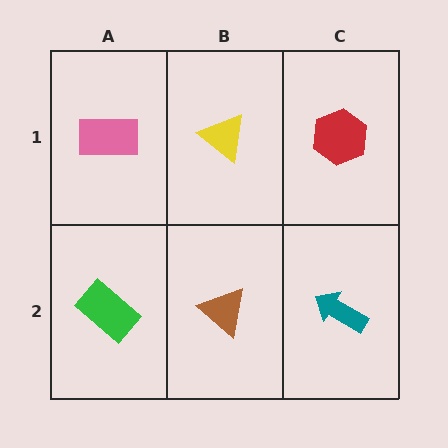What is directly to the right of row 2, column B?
A teal arrow.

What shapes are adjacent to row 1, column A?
A green rectangle (row 2, column A), a yellow triangle (row 1, column B).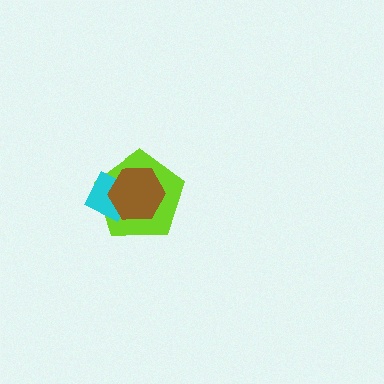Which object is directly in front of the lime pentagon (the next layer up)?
The cyan diamond is directly in front of the lime pentagon.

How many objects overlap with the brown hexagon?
2 objects overlap with the brown hexagon.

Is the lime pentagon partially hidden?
Yes, it is partially covered by another shape.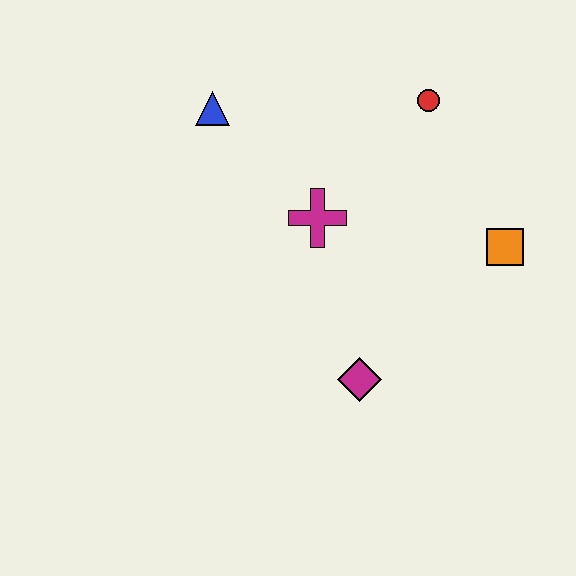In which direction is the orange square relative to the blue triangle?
The orange square is to the right of the blue triangle.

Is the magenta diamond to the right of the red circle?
No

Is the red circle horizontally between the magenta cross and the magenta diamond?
No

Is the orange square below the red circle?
Yes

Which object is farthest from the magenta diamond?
The blue triangle is farthest from the magenta diamond.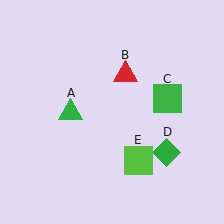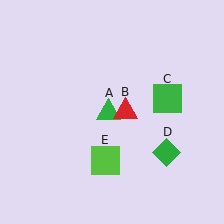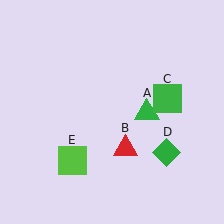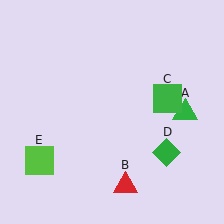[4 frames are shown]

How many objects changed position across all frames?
3 objects changed position: green triangle (object A), red triangle (object B), lime square (object E).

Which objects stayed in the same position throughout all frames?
Green square (object C) and green diamond (object D) remained stationary.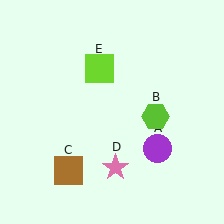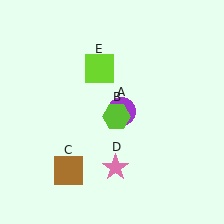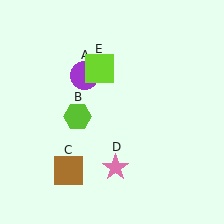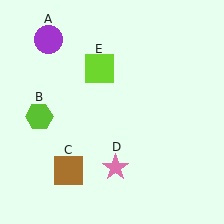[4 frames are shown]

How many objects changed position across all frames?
2 objects changed position: purple circle (object A), lime hexagon (object B).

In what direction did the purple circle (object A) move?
The purple circle (object A) moved up and to the left.